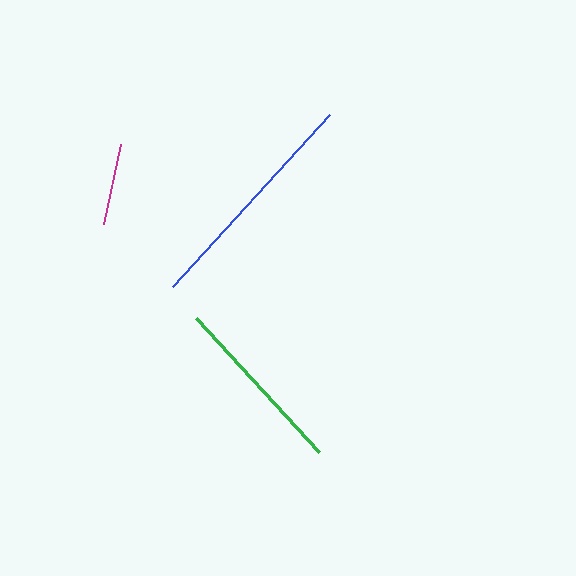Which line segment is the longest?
The blue line is the longest at approximately 233 pixels.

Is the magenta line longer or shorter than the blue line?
The blue line is longer than the magenta line.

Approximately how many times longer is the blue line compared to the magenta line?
The blue line is approximately 2.8 times the length of the magenta line.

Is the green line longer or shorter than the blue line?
The blue line is longer than the green line.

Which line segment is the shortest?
The magenta line is the shortest at approximately 82 pixels.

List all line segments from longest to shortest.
From longest to shortest: blue, green, magenta.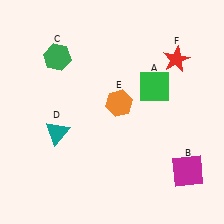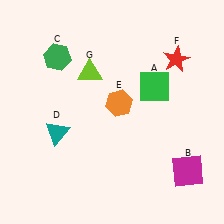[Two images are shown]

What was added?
A lime triangle (G) was added in Image 2.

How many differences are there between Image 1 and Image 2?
There is 1 difference between the two images.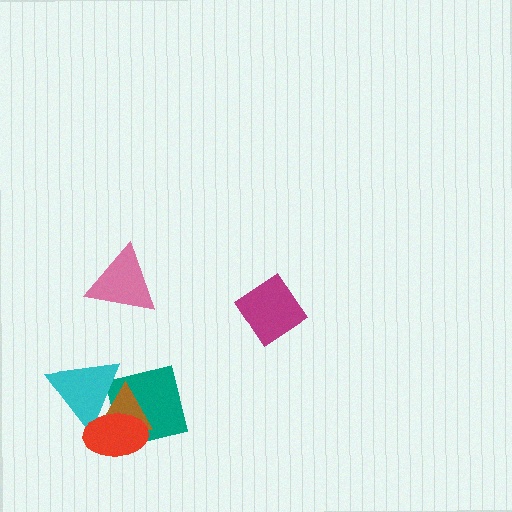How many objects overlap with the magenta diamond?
0 objects overlap with the magenta diamond.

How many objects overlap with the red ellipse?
3 objects overlap with the red ellipse.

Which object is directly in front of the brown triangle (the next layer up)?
The cyan triangle is directly in front of the brown triangle.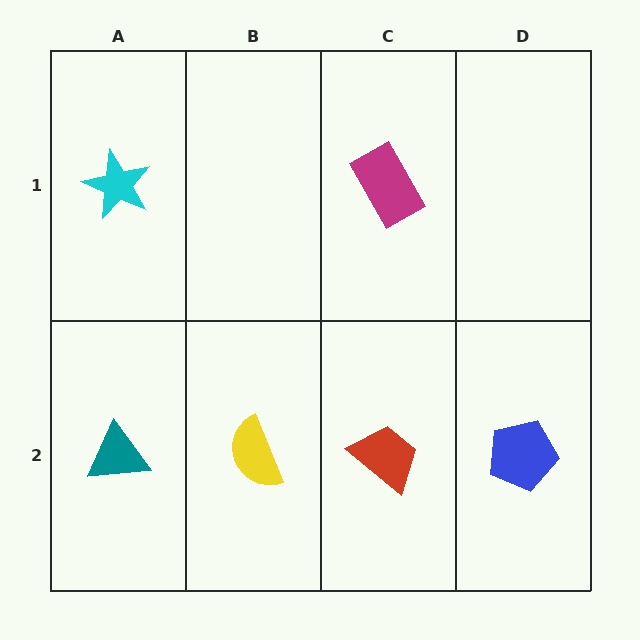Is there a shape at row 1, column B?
No, that cell is empty.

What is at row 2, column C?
A red trapezoid.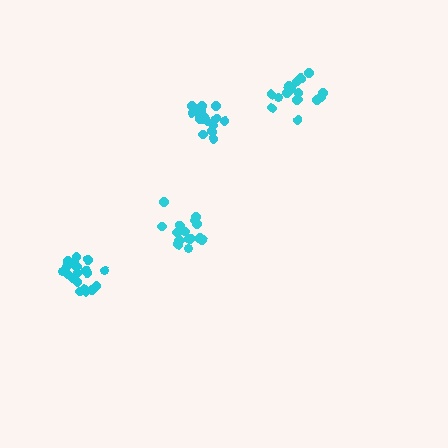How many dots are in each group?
Group 1: 20 dots, Group 2: 18 dots, Group 3: 17 dots, Group 4: 15 dots (70 total).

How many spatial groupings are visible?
There are 4 spatial groupings.